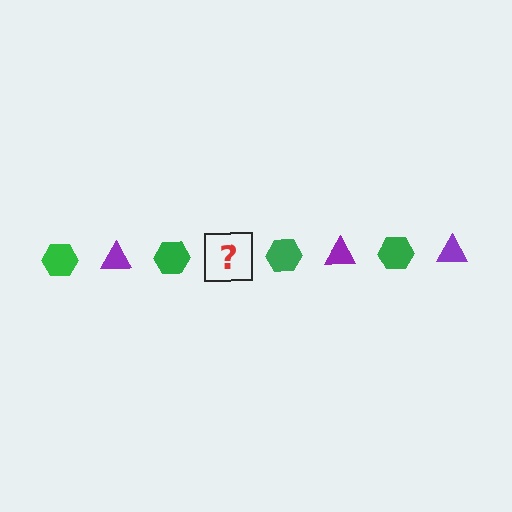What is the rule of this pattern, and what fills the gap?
The rule is that the pattern alternates between green hexagon and purple triangle. The gap should be filled with a purple triangle.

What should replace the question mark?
The question mark should be replaced with a purple triangle.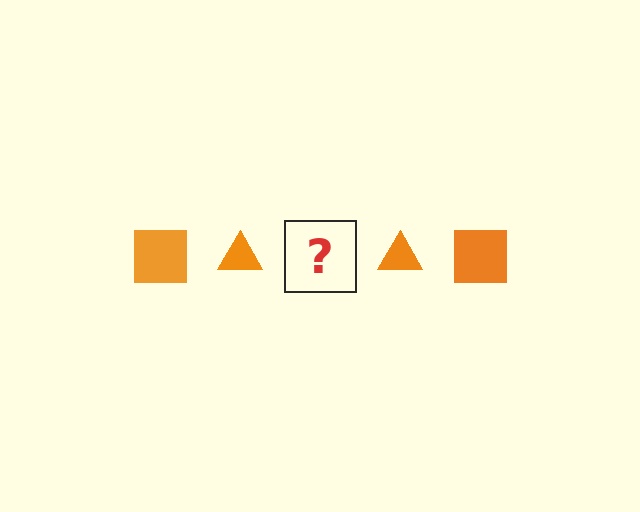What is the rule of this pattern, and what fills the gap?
The rule is that the pattern cycles through square, triangle shapes in orange. The gap should be filled with an orange square.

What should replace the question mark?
The question mark should be replaced with an orange square.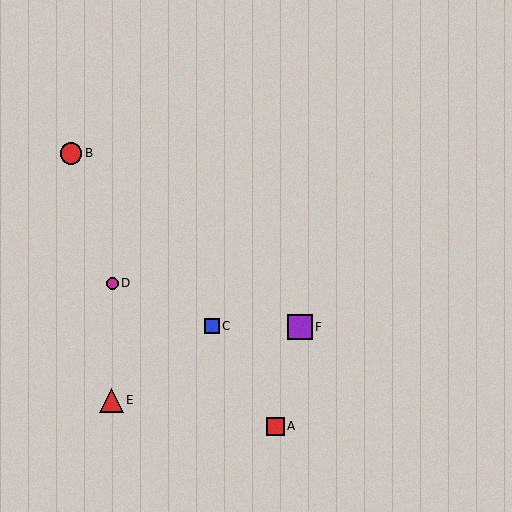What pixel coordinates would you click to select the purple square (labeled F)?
Click at (300, 327) to select the purple square F.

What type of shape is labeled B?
Shape B is a red circle.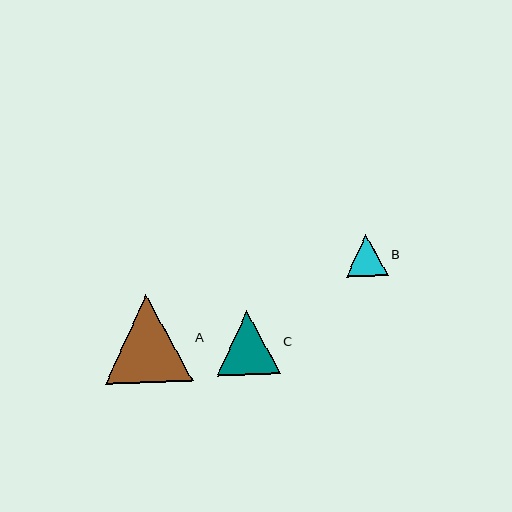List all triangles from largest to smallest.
From largest to smallest: A, C, B.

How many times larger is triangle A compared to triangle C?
Triangle A is approximately 1.4 times the size of triangle C.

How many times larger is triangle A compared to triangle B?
Triangle A is approximately 2.1 times the size of triangle B.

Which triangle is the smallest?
Triangle B is the smallest with a size of approximately 42 pixels.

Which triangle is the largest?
Triangle A is the largest with a size of approximately 88 pixels.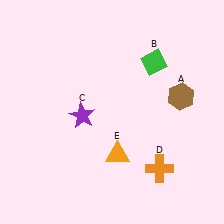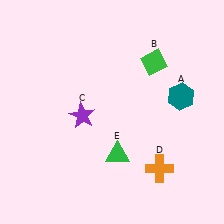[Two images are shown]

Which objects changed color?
A changed from brown to teal. E changed from orange to green.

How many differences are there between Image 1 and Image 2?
There are 2 differences between the two images.